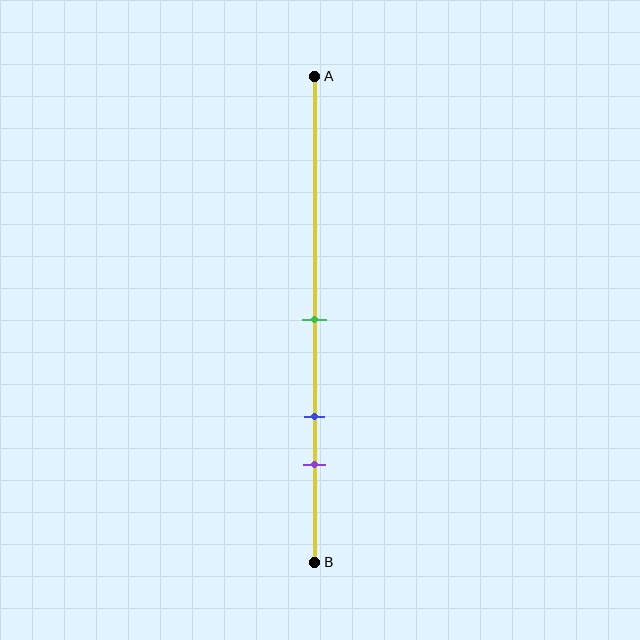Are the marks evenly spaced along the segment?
Yes, the marks are approximately evenly spaced.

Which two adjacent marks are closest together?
The blue and purple marks are the closest adjacent pair.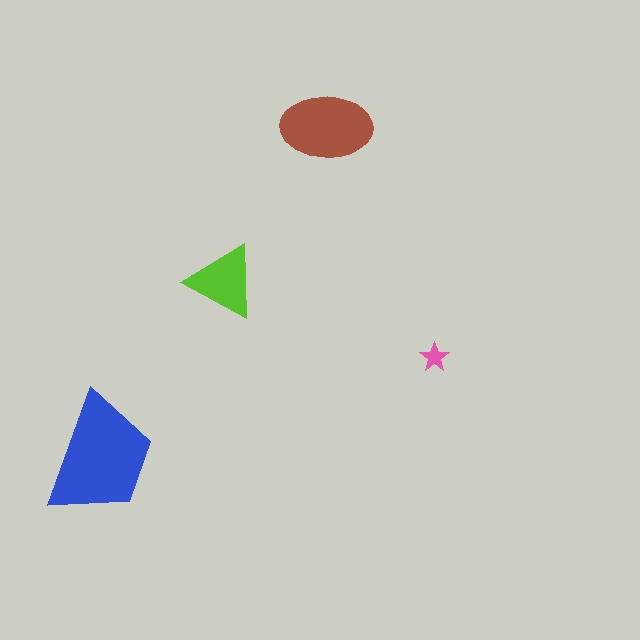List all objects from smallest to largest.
The pink star, the lime triangle, the brown ellipse, the blue trapezoid.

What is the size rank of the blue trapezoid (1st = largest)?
1st.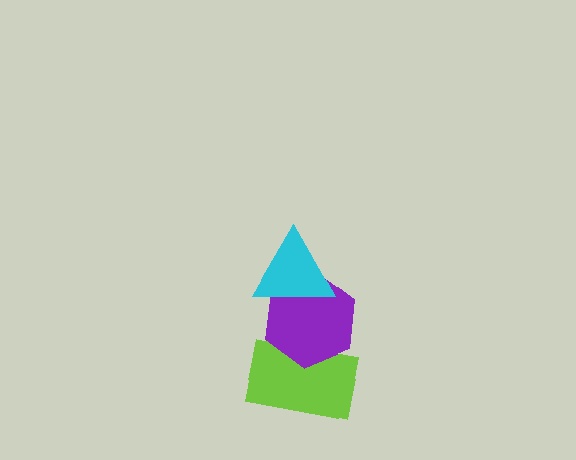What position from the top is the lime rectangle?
The lime rectangle is 3rd from the top.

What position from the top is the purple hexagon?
The purple hexagon is 2nd from the top.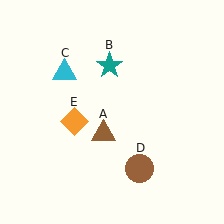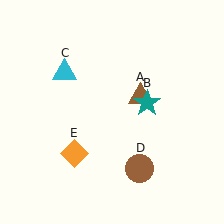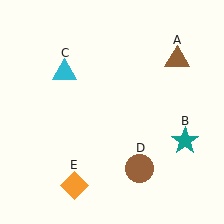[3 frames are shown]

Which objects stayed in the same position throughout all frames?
Cyan triangle (object C) and brown circle (object D) remained stationary.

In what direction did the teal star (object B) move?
The teal star (object B) moved down and to the right.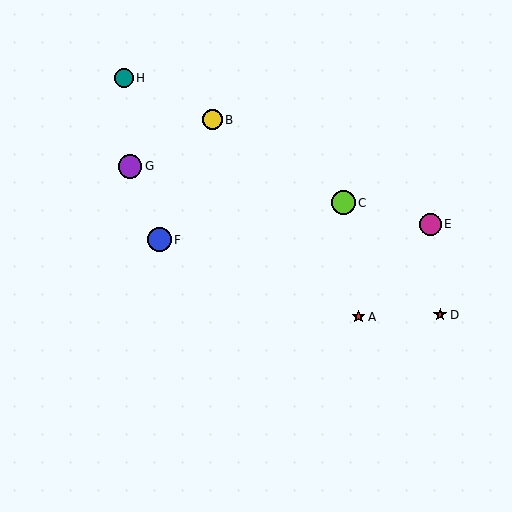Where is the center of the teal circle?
The center of the teal circle is at (124, 78).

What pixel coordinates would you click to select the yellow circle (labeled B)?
Click at (212, 120) to select the yellow circle B.